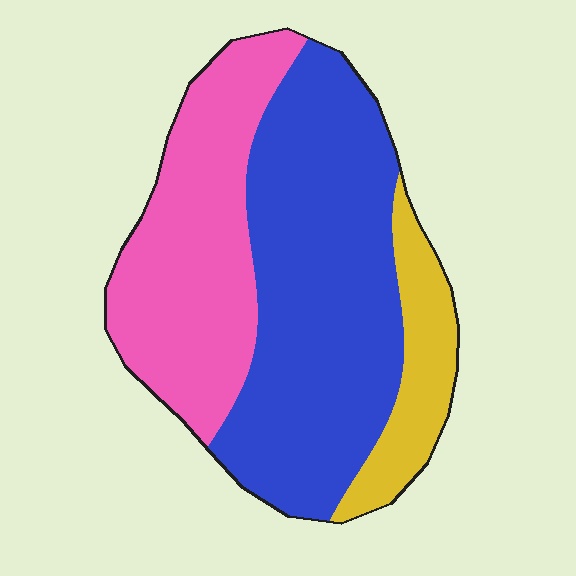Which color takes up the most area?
Blue, at roughly 50%.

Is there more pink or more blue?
Blue.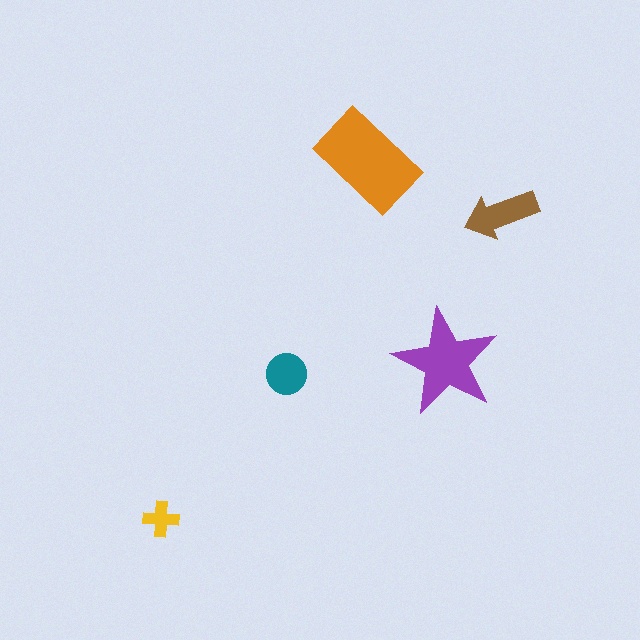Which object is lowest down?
The yellow cross is bottommost.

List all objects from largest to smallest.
The orange rectangle, the purple star, the brown arrow, the teal circle, the yellow cross.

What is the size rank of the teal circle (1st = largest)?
4th.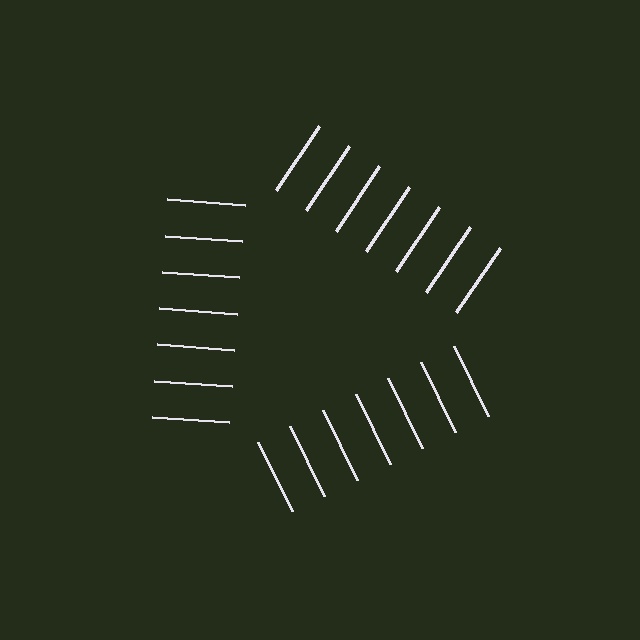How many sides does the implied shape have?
3 sides — the line-ends trace a triangle.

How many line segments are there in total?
21 — 7 along each of the 3 edges.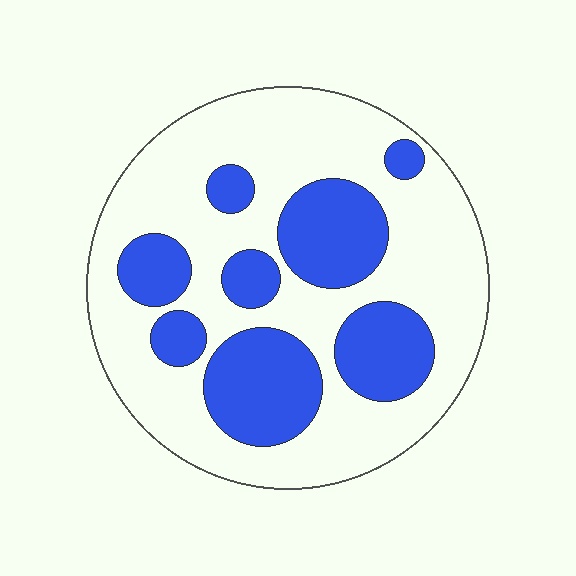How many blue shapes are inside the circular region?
8.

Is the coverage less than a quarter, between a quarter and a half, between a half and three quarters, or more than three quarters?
Between a quarter and a half.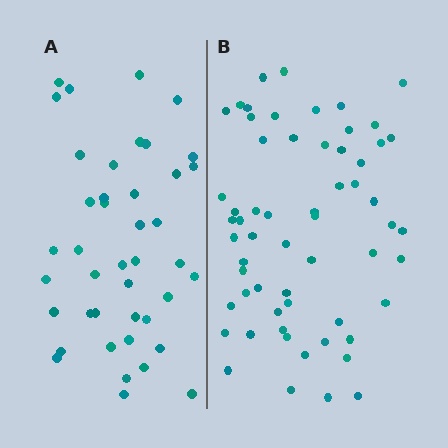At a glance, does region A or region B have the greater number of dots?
Region B (the right region) has more dots.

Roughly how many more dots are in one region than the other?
Region B has approximately 20 more dots than region A.